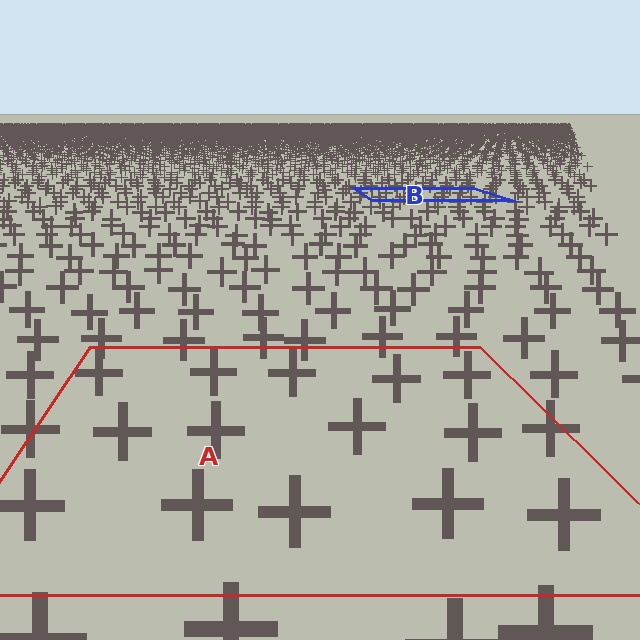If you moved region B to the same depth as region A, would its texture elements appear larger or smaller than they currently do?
They would appear larger. At a closer depth, the same texture elements are projected at a bigger on-screen size.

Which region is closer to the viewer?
Region A is closer. The texture elements there are larger and more spread out.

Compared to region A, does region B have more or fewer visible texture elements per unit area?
Region B has more texture elements per unit area — they are packed more densely because it is farther away.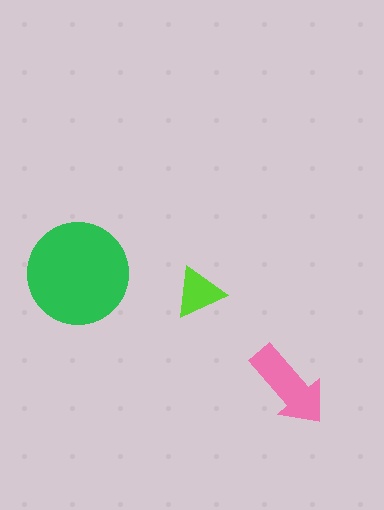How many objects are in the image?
There are 3 objects in the image.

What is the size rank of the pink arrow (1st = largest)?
2nd.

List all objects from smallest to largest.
The lime triangle, the pink arrow, the green circle.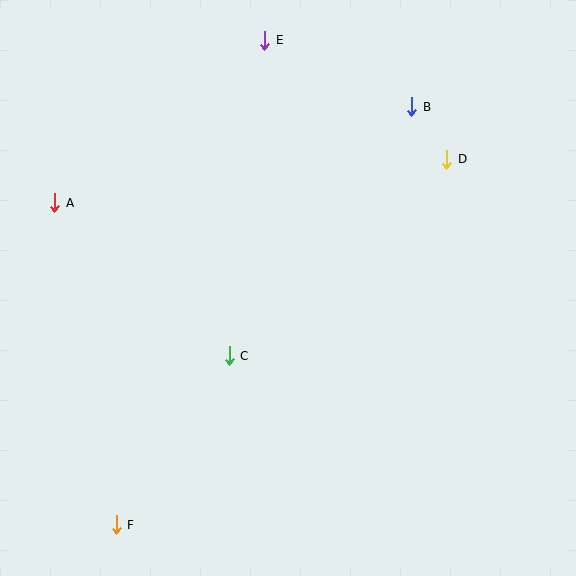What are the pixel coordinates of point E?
Point E is at (265, 40).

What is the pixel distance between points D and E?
The distance between D and E is 217 pixels.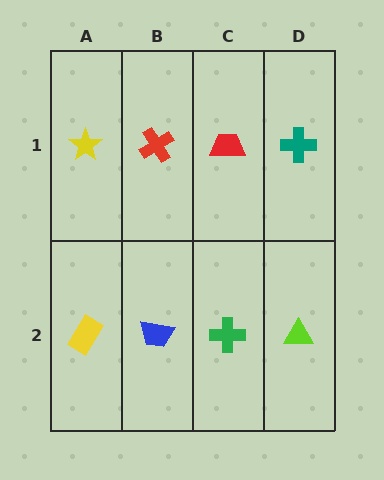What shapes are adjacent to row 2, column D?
A teal cross (row 1, column D), a green cross (row 2, column C).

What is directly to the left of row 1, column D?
A red trapezoid.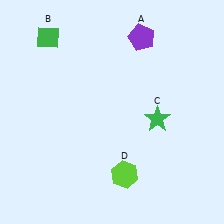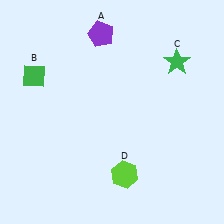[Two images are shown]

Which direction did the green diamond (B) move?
The green diamond (B) moved down.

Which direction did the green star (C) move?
The green star (C) moved up.